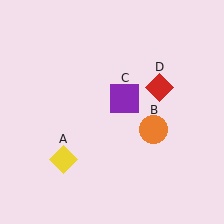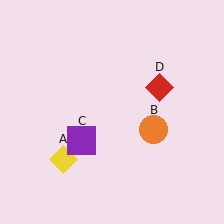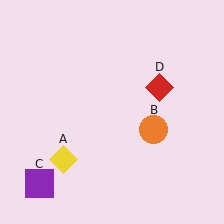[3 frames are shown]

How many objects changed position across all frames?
1 object changed position: purple square (object C).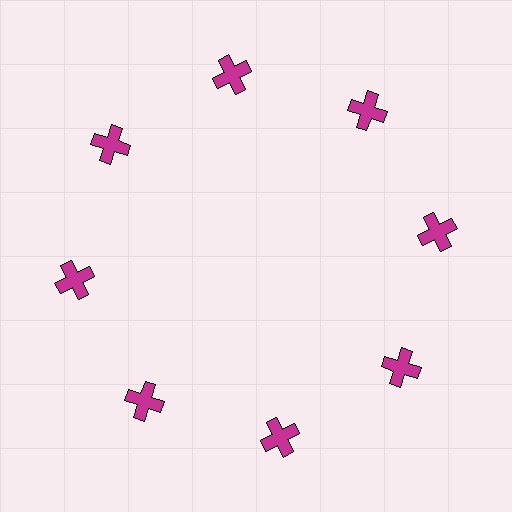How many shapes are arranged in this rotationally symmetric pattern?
There are 8 shapes, arranged in 8 groups of 1.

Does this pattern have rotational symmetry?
Yes, this pattern has 8-fold rotational symmetry. It looks the same after rotating 45 degrees around the center.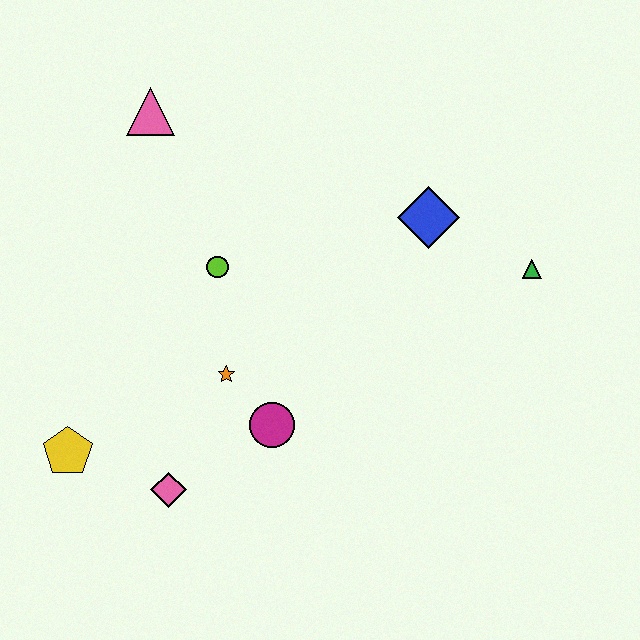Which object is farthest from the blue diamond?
The yellow pentagon is farthest from the blue diamond.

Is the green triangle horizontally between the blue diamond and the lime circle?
No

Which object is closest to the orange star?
The magenta circle is closest to the orange star.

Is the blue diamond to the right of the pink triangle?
Yes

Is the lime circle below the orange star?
No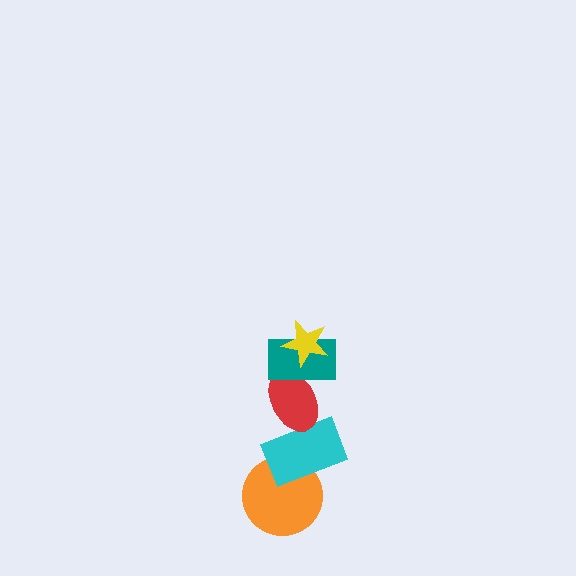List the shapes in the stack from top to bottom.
From top to bottom: the yellow star, the teal rectangle, the red ellipse, the cyan rectangle, the orange circle.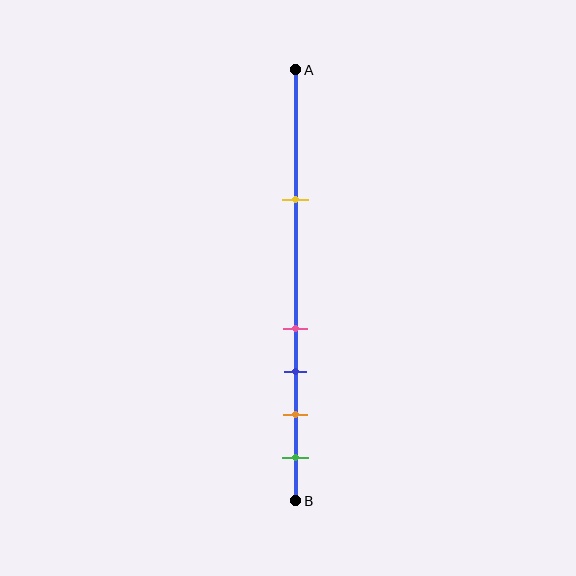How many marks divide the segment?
There are 5 marks dividing the segment.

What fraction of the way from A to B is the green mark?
The green mark is approximately 90% (0.9) of the way from A to B.